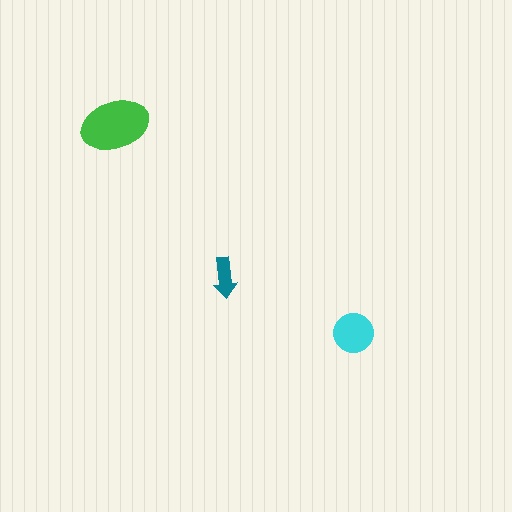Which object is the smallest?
The teal arrow.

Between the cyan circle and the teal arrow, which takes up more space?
The cyan circle.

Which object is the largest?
The green ellipse.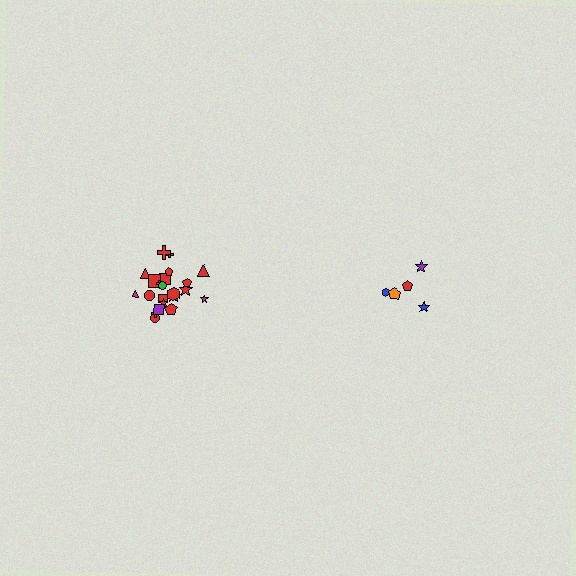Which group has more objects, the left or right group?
The left group.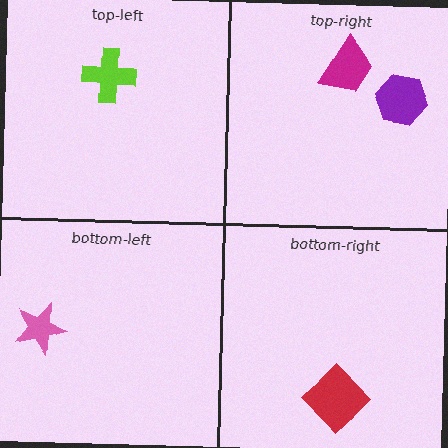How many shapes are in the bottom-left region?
1.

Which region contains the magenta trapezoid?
The top-right region.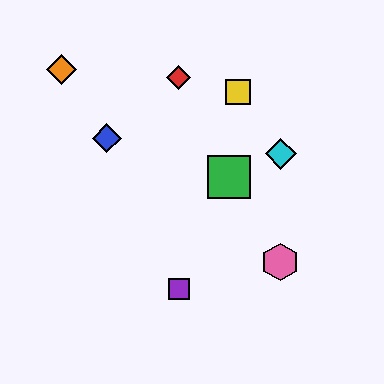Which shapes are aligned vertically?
The red diamond, the purple square are aligned vertically.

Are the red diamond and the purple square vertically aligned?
Yes, both are at x≈179.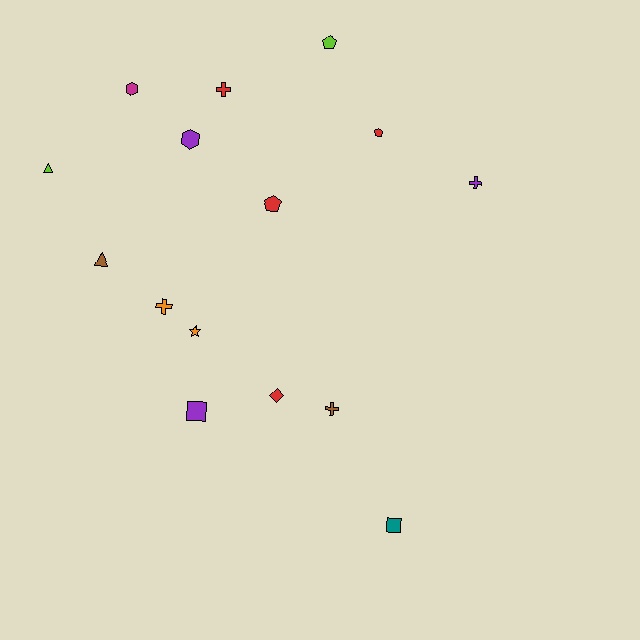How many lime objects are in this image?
There are 2 lime objects.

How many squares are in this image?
There are 2 squares.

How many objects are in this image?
There are 15 objects.